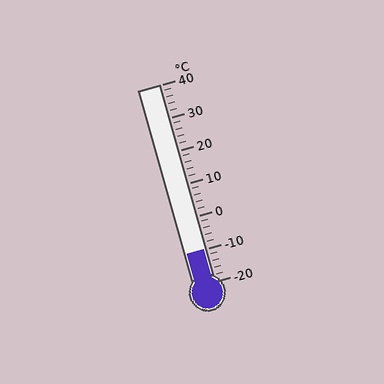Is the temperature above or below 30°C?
The temperature is below 30°C.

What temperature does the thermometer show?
The thermometer shows approximately -10°C.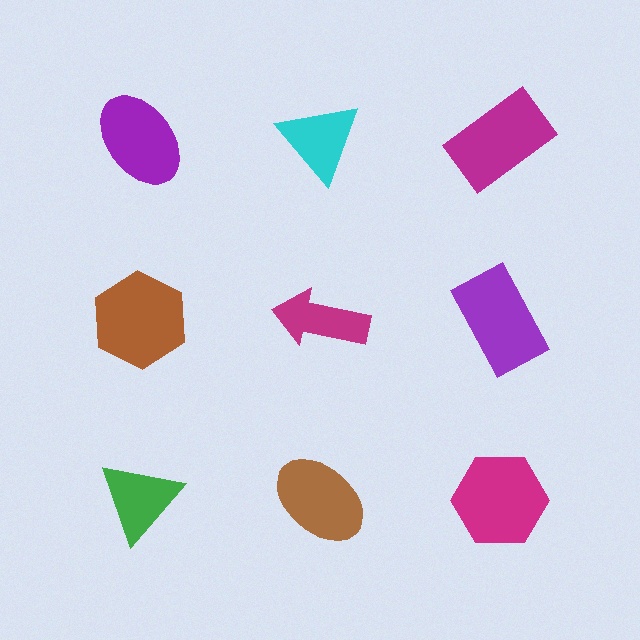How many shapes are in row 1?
3 shapes.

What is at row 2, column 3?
A purple rectangle.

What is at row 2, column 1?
A brown hexagon.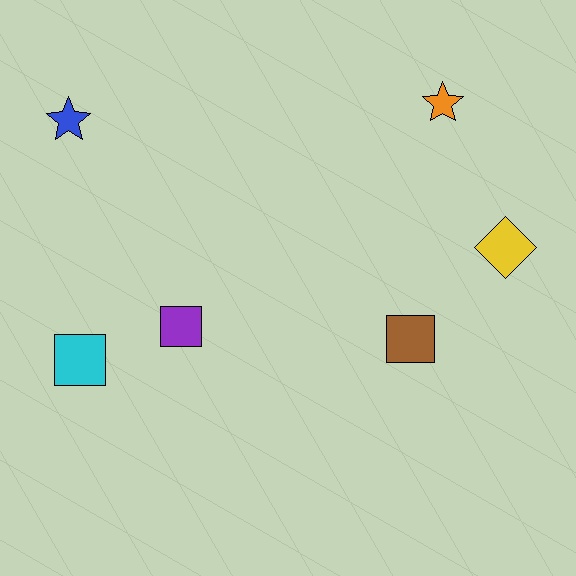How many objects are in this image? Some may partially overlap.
There are 6 objects.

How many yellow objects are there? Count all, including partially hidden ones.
There is 1 yellow object.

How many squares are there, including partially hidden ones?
There are 3 squares.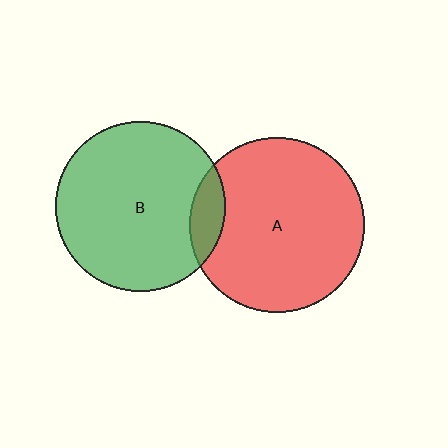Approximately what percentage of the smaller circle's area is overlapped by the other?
Approximately 10%.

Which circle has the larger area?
Circle A (red).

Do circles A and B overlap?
Yes.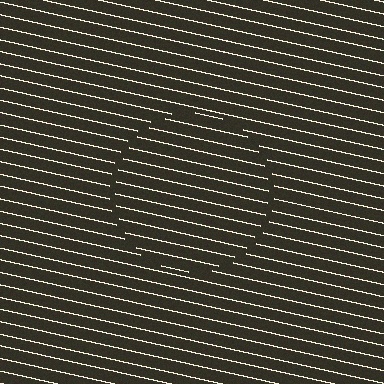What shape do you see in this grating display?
An illusory circle. The interior of the shape contains the same grating, shifted by half a period — the contour is defined by the phase discontinuity where line-ends from the inner and outer gratings abut.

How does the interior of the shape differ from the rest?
The interior of the shape contains the same grating, shifted by half a period — the contour is defined by the phase discontinuity where line-ends from the inner and outer gratings abut.